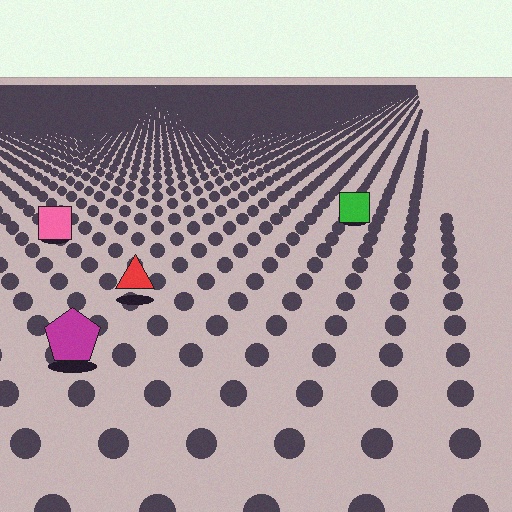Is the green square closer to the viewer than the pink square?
No. The pink square is closer — you can tell from the texture gradient: the ground texture is coarser near it.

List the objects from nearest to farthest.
From nearest to farthest: the magenta pentagon, the red triangle, the pink square, the green square.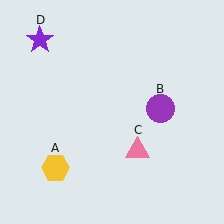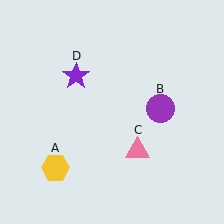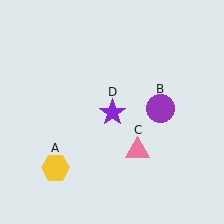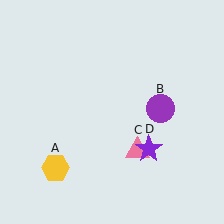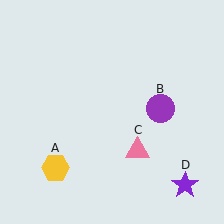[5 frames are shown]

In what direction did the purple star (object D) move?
The purple star (object D) moved down and to the right.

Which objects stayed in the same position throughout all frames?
Yellow hexagon (object A) and purple circle (object B) and pink triangle (object C) remained stationary.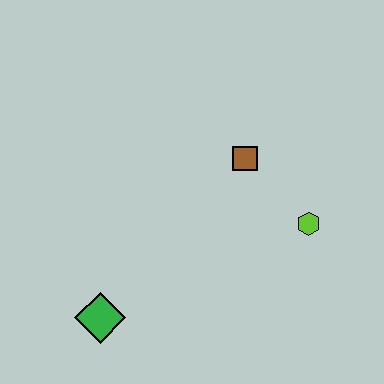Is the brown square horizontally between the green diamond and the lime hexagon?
Yes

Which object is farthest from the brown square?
The green diamond is farthest from the brown square.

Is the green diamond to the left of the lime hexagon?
Yes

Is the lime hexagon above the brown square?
No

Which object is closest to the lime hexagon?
The brown square is closest to the lime hexagon.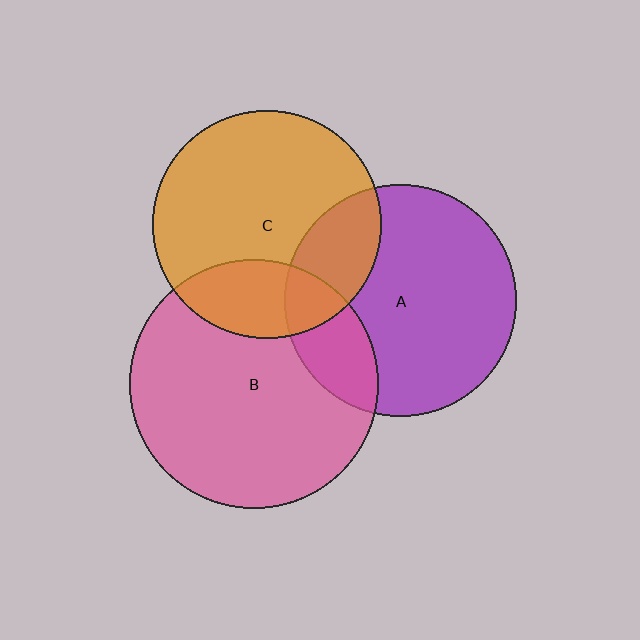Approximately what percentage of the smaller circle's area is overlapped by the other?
Approximately 25%.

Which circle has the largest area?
Circle B (pink).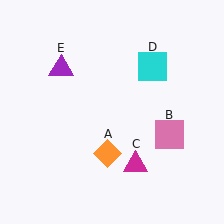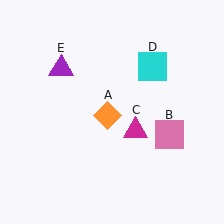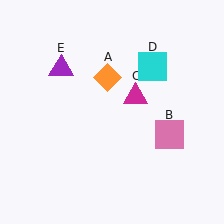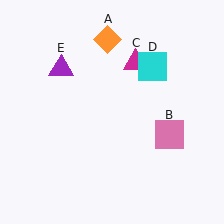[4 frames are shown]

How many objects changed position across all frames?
2 objects changed position: orange diamond (object A), magenta triangle (object C).